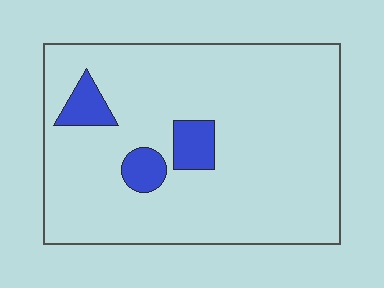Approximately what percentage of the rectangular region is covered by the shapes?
Approximately 10%.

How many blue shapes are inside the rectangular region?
3.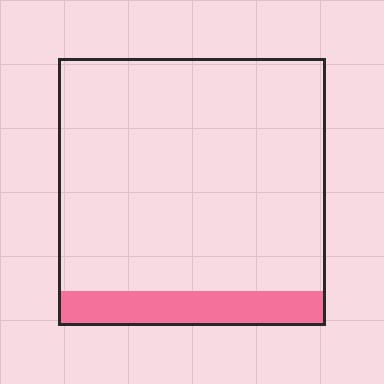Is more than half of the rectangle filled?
No.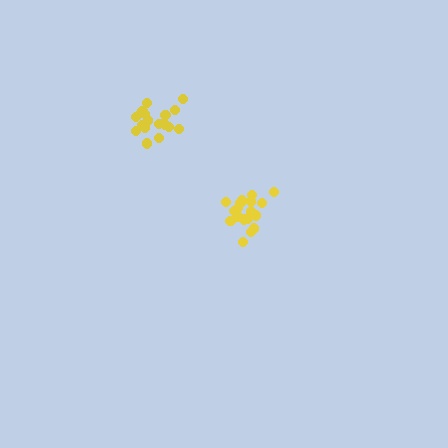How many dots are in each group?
Group 1: 18 dots, Group 2: 19 dots (37 total).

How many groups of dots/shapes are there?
There are 2 groups.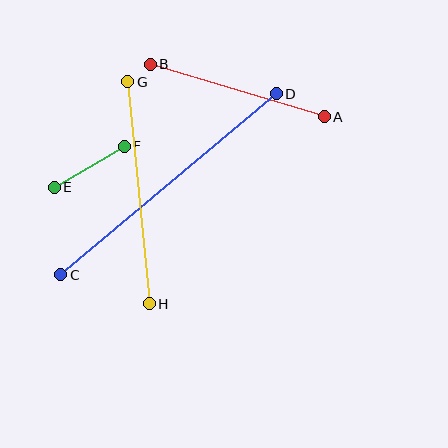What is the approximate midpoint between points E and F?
The midpoint is at approximately (89, 167) pixels.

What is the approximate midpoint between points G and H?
The midpoint is at approximately (139, 193) pixels.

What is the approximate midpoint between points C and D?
The midpoint is at approximately (169, 184) pixels.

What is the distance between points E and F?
The distance is approximately 81 pixels.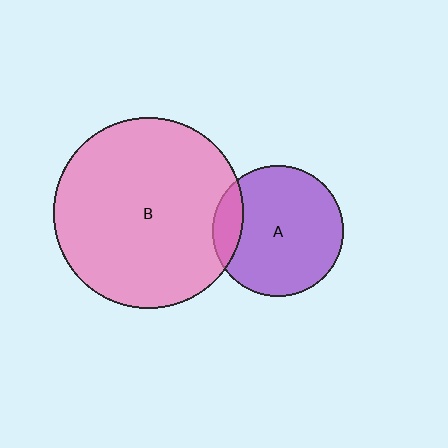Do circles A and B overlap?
Yes.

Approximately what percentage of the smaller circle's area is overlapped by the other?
Approximately 15%.